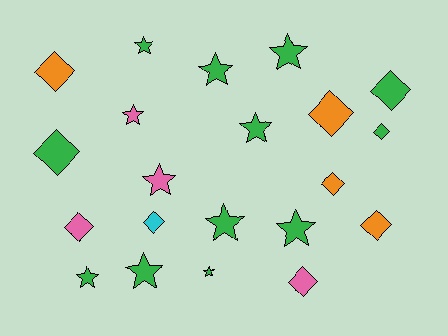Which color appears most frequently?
Green, with 12 objects.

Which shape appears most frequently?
Star, with 11 objects.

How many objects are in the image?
There are 21 objects.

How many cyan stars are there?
There are no cyan stars.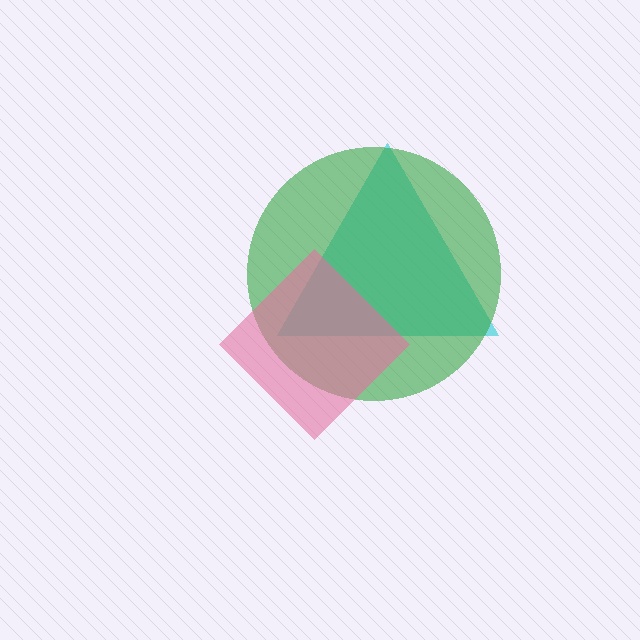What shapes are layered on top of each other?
The layered shapes are: a cyan triangle, a green circle, a pink diamond.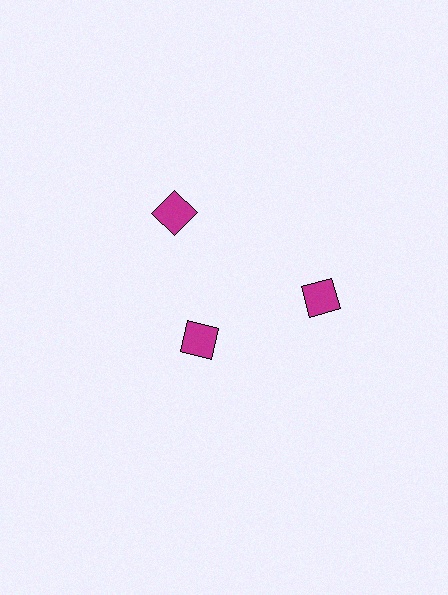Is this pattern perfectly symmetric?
No. The 3 magenta diamonds are arranged in a ring, but one element near the 7 o'clock position is pulled inward toward the center, breaking the 3-fold rotational symmetry.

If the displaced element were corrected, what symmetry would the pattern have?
It would have 3-fold rotational symmetry — the pattern would map onto itself every 120 degrees.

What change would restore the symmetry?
The symmetry would be restored by moving it outward, back onto the ring so that all 3 diamonds sit at equal angles and equal distance from the center.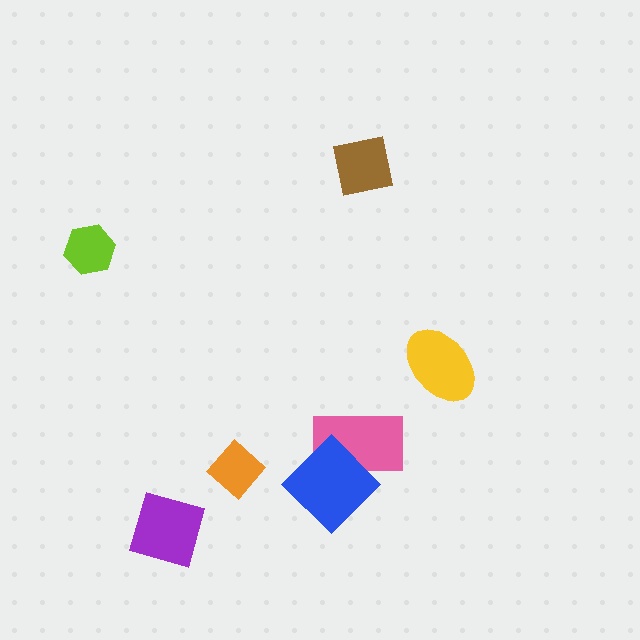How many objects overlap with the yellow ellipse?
0 objects overlap with the yellow ellipse.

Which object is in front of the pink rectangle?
The blue diamond is in front of the pink rectangle.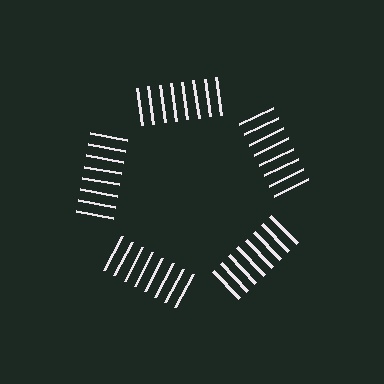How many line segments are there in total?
40 — 8 along each of the 5 edges.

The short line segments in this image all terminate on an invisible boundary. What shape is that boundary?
An illusory pentagon — the line segments terminate on its edges but no continuous stroke is drawn.